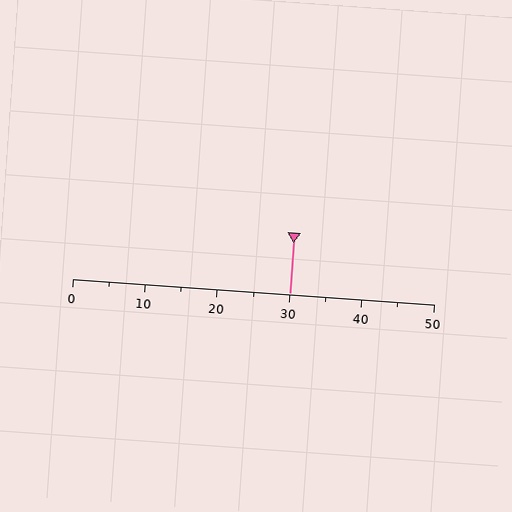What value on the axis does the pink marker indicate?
The marker indicates approximately 30.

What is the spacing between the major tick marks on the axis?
The major ticks are spaced 10 apart.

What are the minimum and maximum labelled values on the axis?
The axis runs from 0 to 50.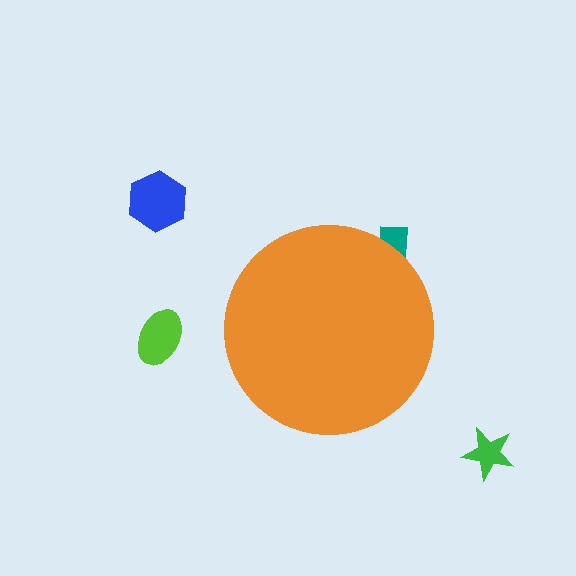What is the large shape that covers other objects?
An orange circle.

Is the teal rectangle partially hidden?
Yes, the teal rectangle is partially hidden behind the orange circle.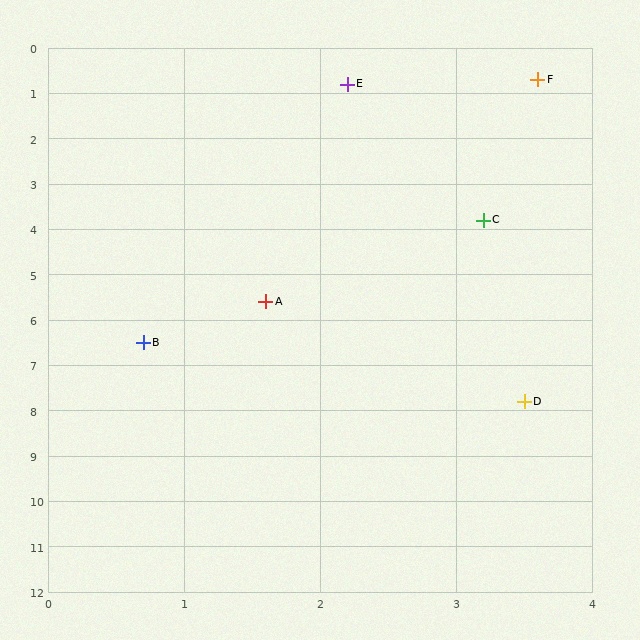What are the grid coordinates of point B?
Point B is at approximately (0.7, 6.5).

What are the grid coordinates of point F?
Point F is at approximately (3.6, 0.7).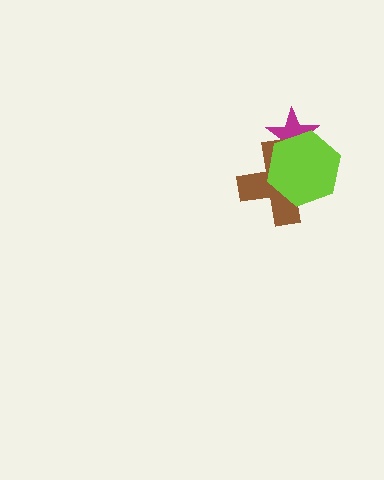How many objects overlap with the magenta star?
2 objects overlap with the magenta star.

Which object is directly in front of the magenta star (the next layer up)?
The brown cross is directly in front of the magenta star.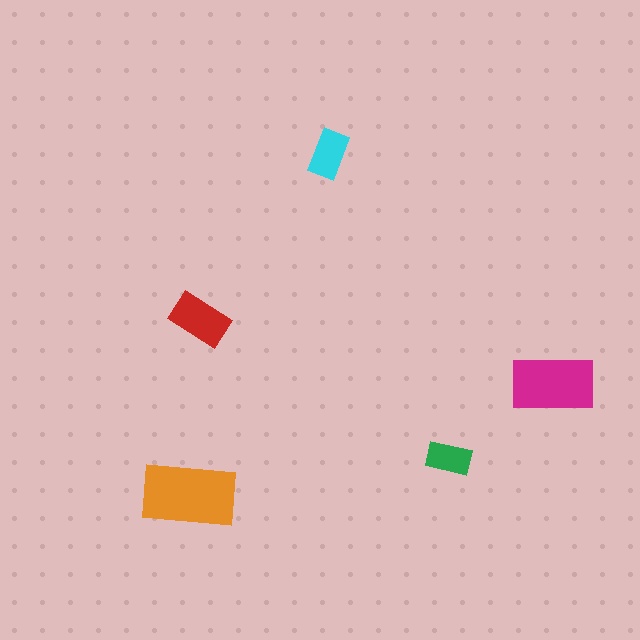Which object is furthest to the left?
The orange rectangle is leftmost.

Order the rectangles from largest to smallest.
the orange one, the magenta one, the red one, the cyan one, the green one.